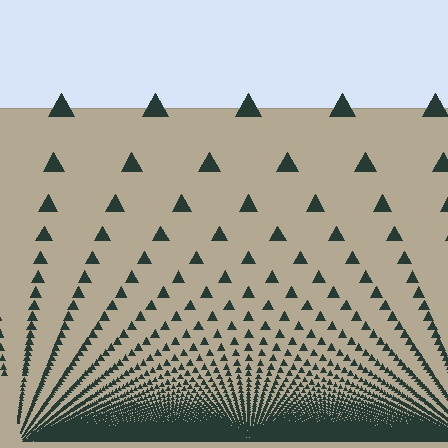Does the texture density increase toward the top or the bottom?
Density increases toward the bottom.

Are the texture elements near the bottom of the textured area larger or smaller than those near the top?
Smaller. The gradient is inverted — elements near the bottom are smaller and denser.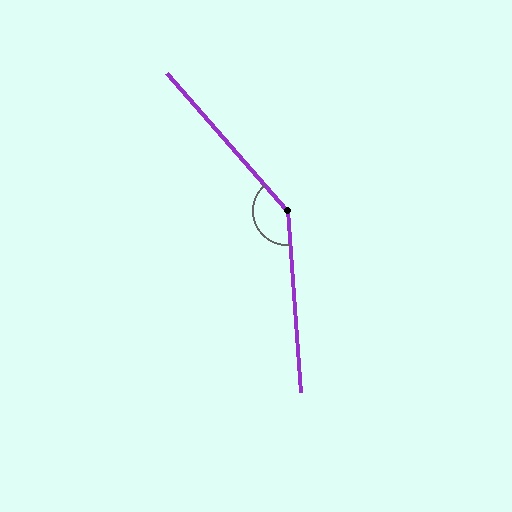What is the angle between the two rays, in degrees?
Approximately 143 degrees.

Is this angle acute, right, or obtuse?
It is obtuse.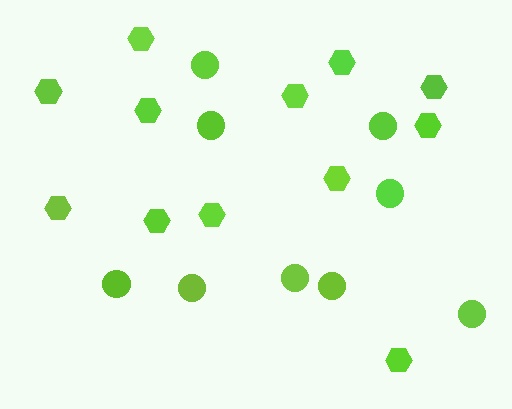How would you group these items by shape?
There are 2 groups: one group of circles (9) and one group of hexagons (12).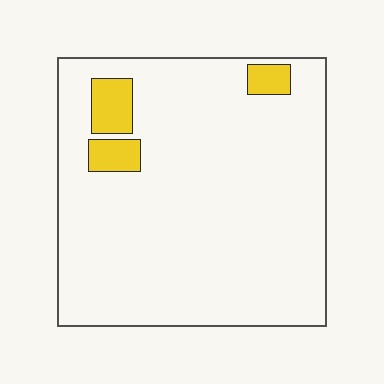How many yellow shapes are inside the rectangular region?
3.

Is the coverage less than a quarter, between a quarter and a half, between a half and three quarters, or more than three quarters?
Less than a quarter.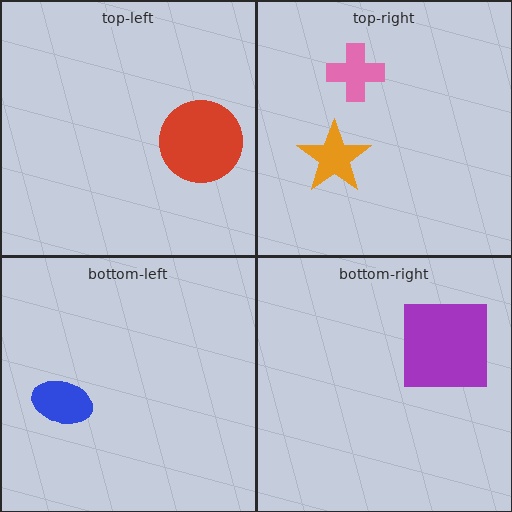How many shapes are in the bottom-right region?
1.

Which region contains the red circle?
The top-left region.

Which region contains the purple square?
The bottom-right region.